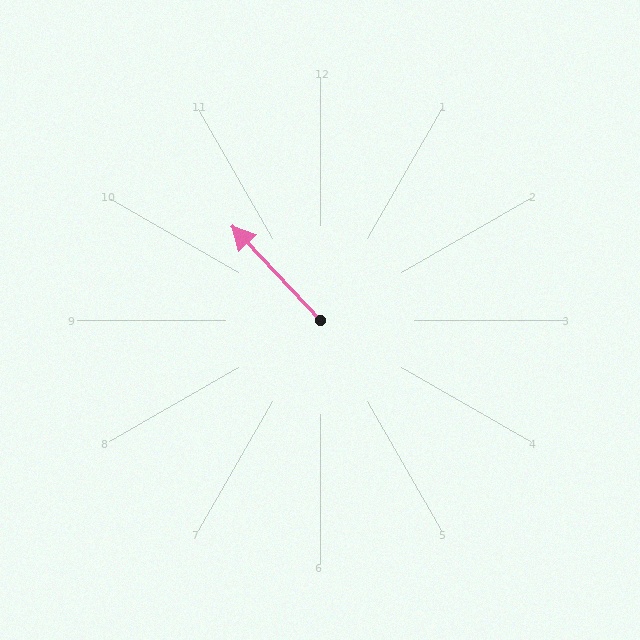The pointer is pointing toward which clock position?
Roughly 11 o'clock.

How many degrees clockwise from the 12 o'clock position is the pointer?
Approximately 317 degrees.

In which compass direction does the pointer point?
Northwest.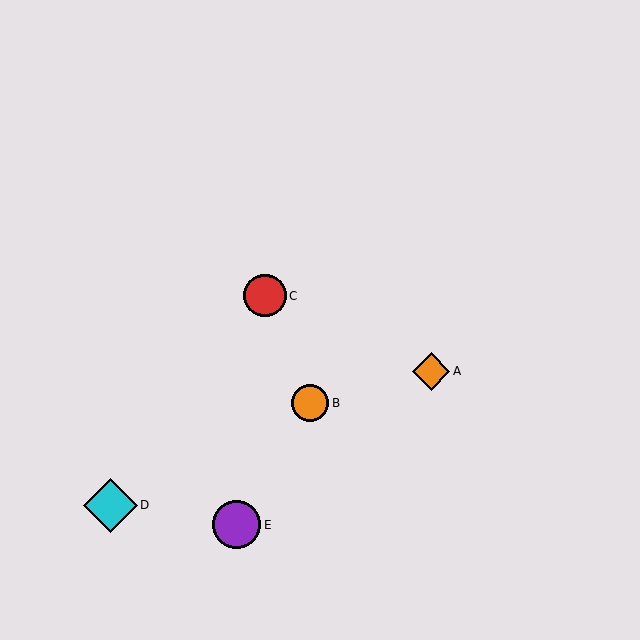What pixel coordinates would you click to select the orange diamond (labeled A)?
Click at (431, 371) to select the orange diamond A.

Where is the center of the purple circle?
The center of the purple circle is at (237, 525).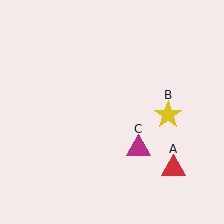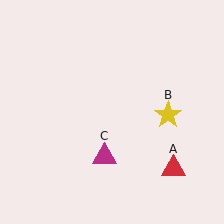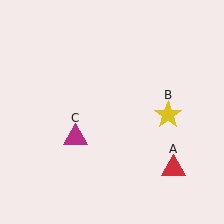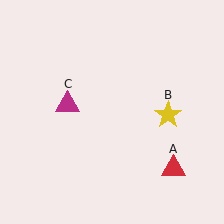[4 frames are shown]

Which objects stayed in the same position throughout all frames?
Red triangle (object A) and yellow star (object B) remained stationary.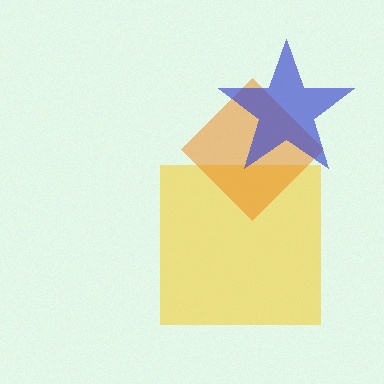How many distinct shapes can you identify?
There are 3 distinct shapes: a yellow square, an orange diamond, a blue star.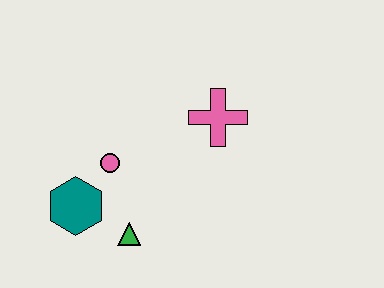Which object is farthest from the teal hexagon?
The pink cross is farthest from the teal hexagon.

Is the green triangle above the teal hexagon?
No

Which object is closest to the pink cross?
The pink circle is closest to the pink cross.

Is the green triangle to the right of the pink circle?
Yes